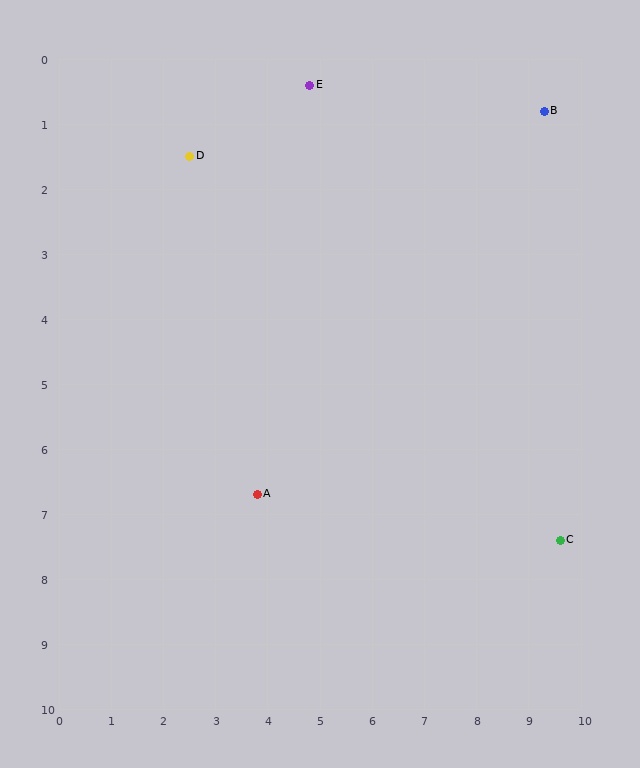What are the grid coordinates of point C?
Point C is at approximately (9.6, 7.4).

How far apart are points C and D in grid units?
Points C and D are about 9.2 grid units apart.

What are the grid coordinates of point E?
Point E is at approximately (4.8, 0.4).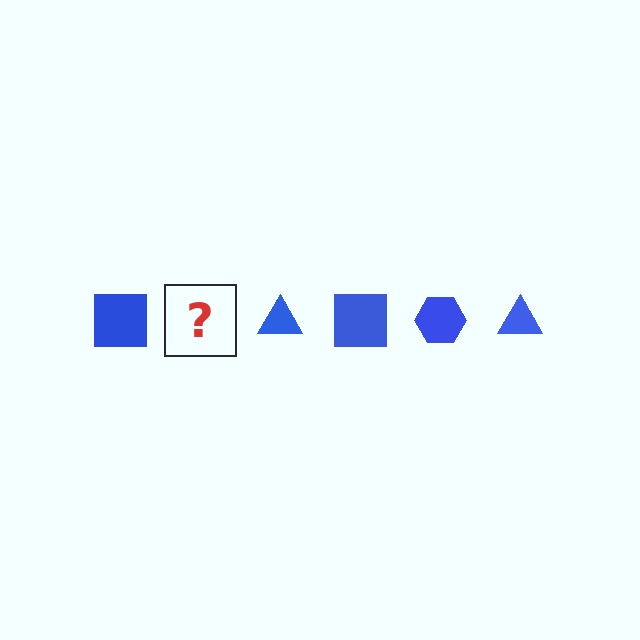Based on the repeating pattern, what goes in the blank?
The blank should be a blue hexagon.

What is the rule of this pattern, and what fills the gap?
The rule is that the pattern cycles through square, hexagon, triangle shapes in blue. The gap should be filled with a blue hexagon.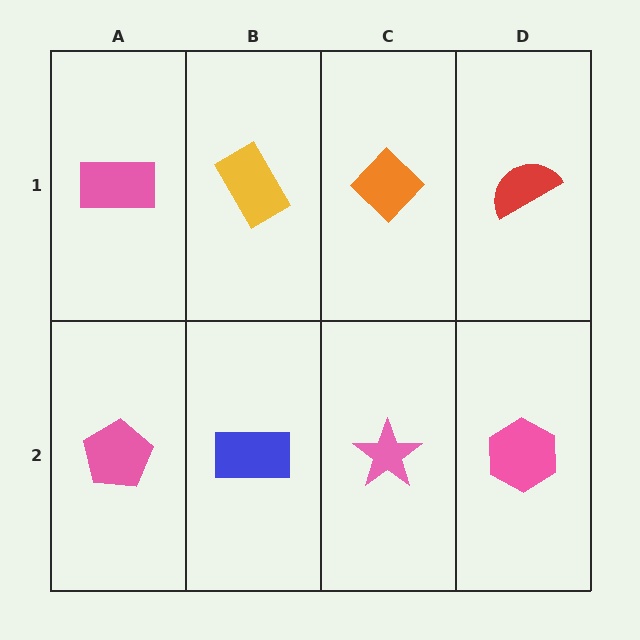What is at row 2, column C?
A pink star.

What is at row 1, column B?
A yellow rectangle.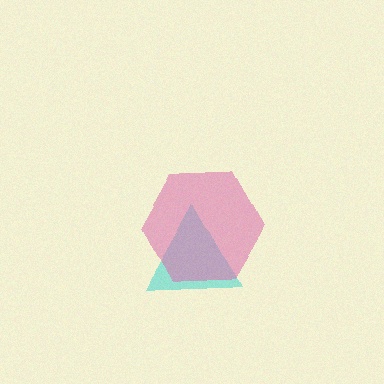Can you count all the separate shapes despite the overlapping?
Yes, there are 2 separate shapes.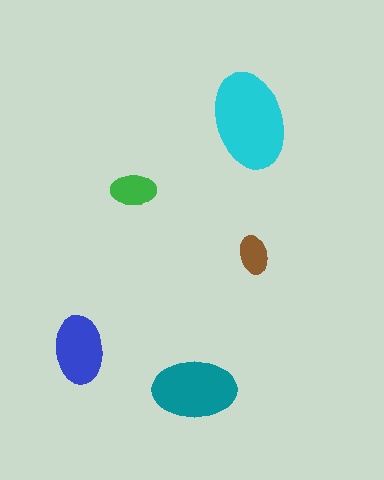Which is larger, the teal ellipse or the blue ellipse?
The teal one.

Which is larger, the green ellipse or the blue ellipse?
The blue one.